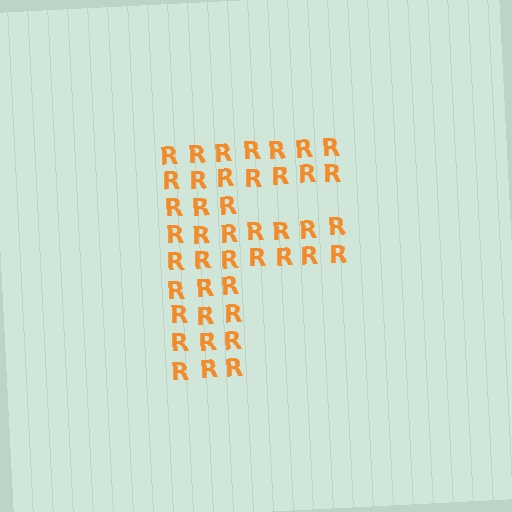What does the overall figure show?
The overall figure shows the letter F.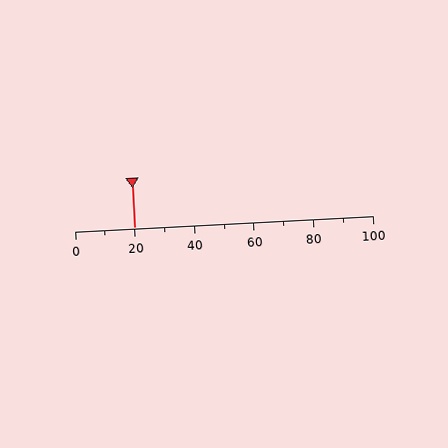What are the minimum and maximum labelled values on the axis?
The axis runs from 0 to 100.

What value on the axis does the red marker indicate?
The marker indicates approximately 20.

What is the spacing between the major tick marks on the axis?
The major ticks are spaced 20 apart.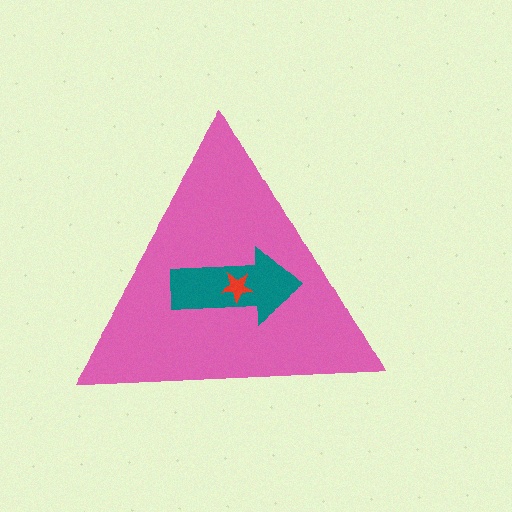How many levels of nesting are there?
3.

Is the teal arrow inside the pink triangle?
Yes.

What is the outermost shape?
The pink triangle.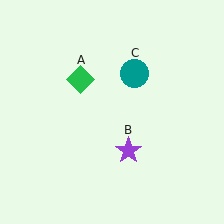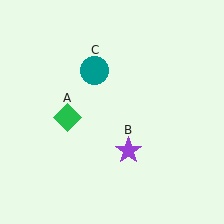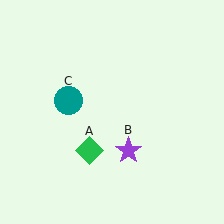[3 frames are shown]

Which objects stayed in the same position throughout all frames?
Purple star (object B) remained stationary.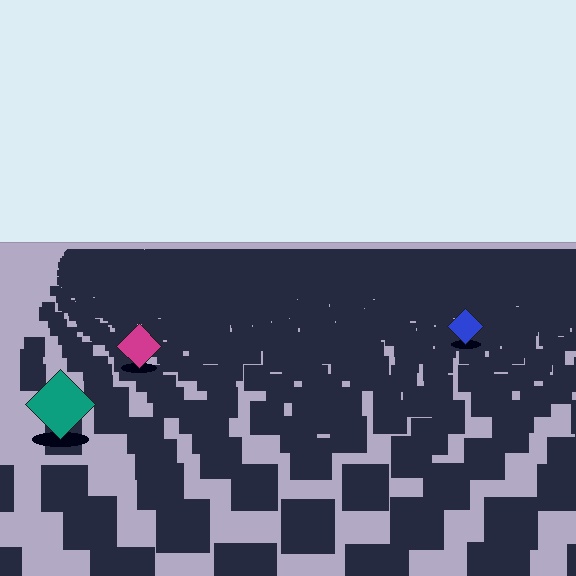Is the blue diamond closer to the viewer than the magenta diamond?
No. The magenta diamond is closer — you can tell from the texture gradient: the ground texture is coarser near it.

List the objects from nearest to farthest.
From nearest to farthest: the teal diamond, the magenta diamond, the blue diamond.